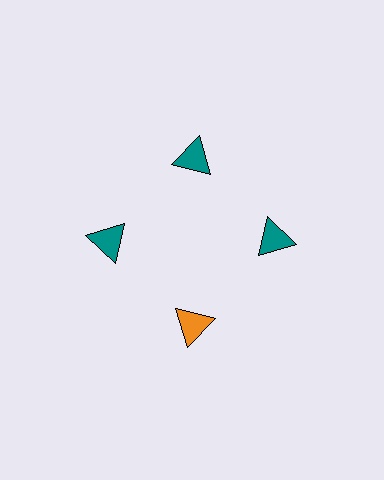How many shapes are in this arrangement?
There are 4 shapes arranged in a ring pattern.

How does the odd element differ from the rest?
It has a different color: orange instead of teal.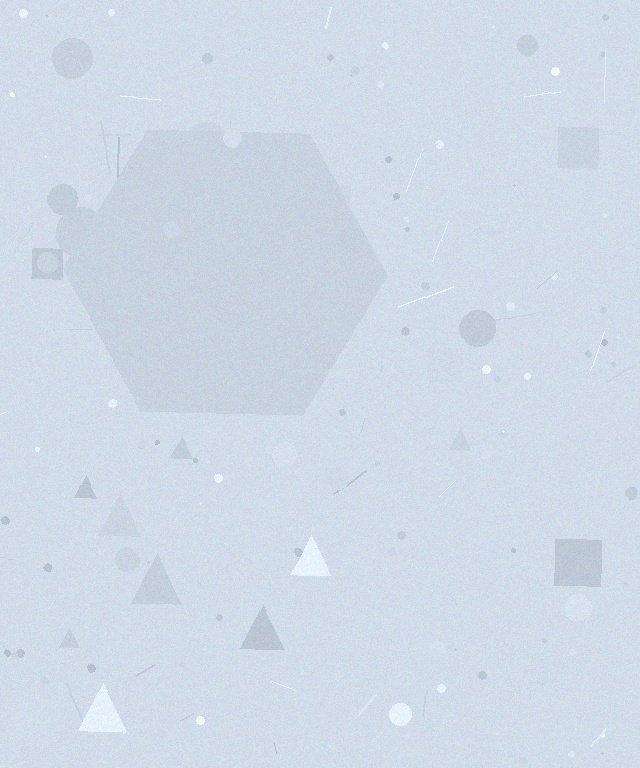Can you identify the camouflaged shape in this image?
The camouflaged shape is a hexagon.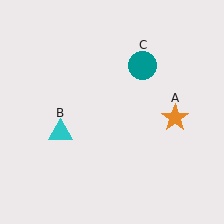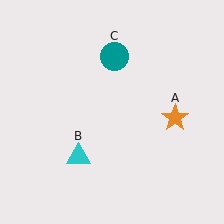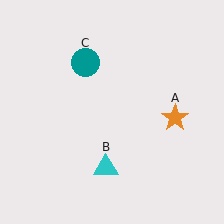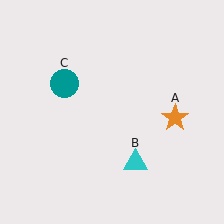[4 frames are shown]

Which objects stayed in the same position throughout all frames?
Orange star (object A) remained stationary.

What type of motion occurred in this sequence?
The cyan triangle (object B), teal circle (object C) rotated counterclockwise around the center of the scene.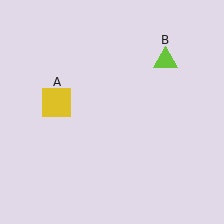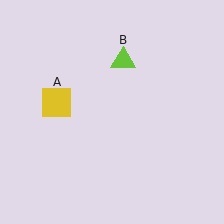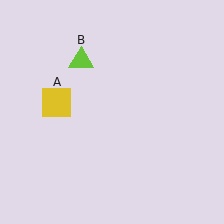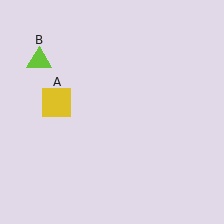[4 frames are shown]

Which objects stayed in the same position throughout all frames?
Yellow square (object A) remained stationary.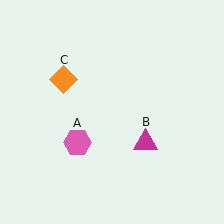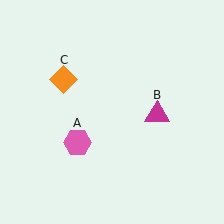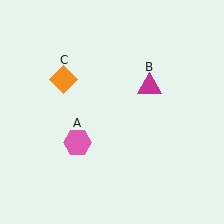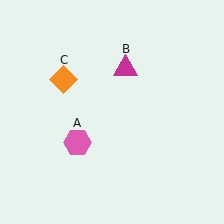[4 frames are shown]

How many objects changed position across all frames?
1 object changed position: magenta triangle (object B).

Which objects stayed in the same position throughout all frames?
Pink hexagon (object A) and orange diamond (object C) remained stationary.